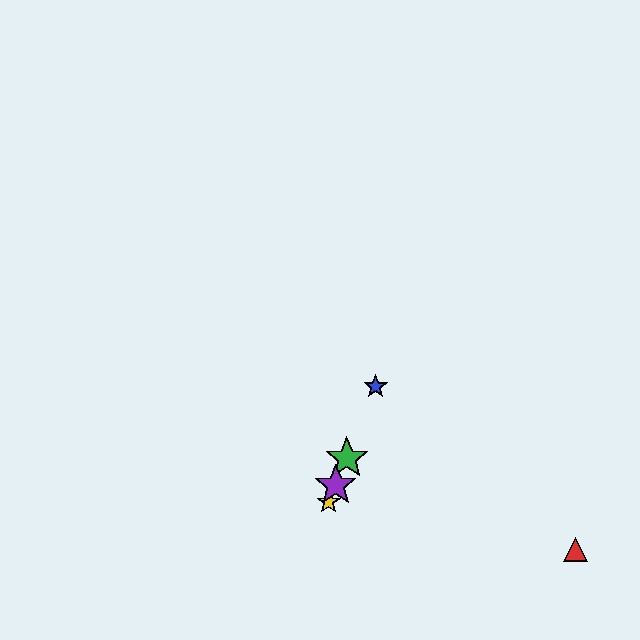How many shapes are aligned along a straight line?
4 shapes (the blue star, the green star, the yellow star, the purple star) are aligned along a straight line.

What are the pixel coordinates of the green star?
The green star is at (347, 458).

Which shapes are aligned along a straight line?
The blue star, the green star, the yellow star, the purple star are aligned along a straight line.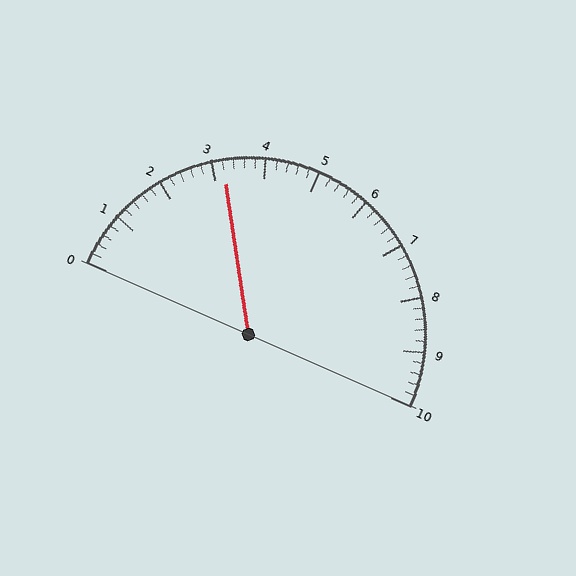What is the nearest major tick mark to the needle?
The nearest major tick mark is 3.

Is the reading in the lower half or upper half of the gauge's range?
The reading is in the lower half of the range (0 to 10).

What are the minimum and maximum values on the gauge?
The gauge ranges from 0 to 10.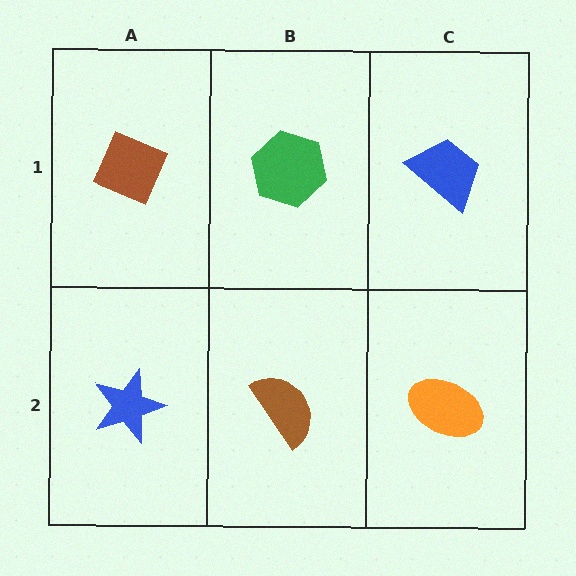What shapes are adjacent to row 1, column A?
A blue star (row 2, column A), a green hexagon (row 1, column B).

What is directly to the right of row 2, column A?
A brown semicircle.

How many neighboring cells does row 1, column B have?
3.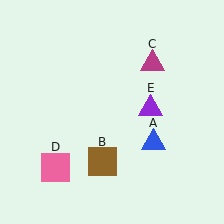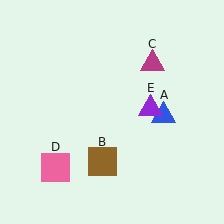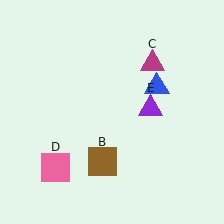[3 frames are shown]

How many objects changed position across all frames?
1 object changed position: blue triangle (object A).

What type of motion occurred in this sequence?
The blue triangle (object A) rotated counterclockwise around the center of the scene.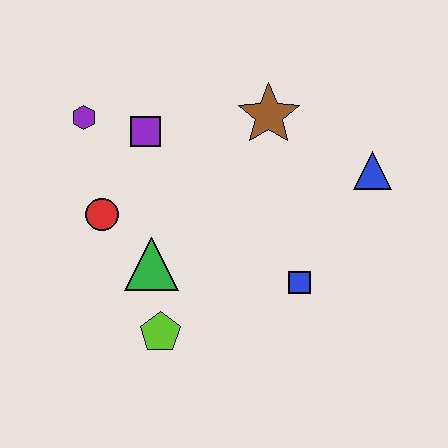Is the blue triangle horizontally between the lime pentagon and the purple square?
No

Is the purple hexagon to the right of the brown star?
No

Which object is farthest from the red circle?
The blue triangle is farthest from the red circle.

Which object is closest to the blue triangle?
The brown star is closest to the blue triangle.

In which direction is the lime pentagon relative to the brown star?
The lime pentagon is below the brown star.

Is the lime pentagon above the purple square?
No